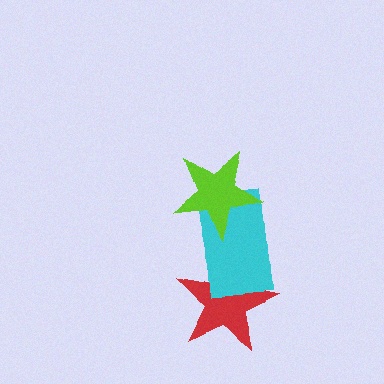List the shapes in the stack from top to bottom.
From top to bottom: the lime star, the cyan rectangle, the red star.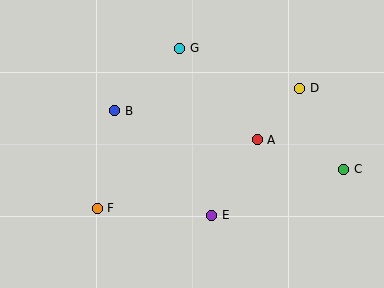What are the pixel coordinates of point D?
Point D is at (300, 88).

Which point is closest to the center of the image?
Point A at (257, 140) is closest to the center.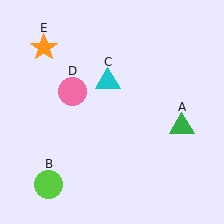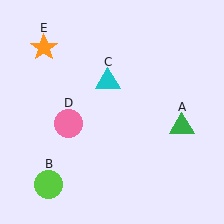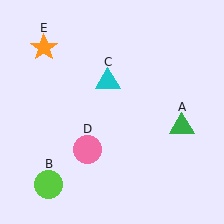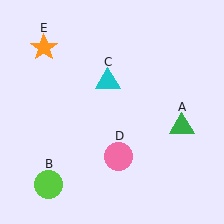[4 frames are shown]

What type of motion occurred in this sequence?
The pink circle (object D) rotated counterclockwise around the center of the scene.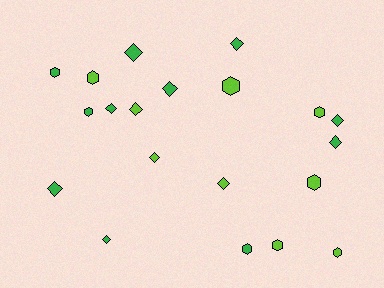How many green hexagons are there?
There are 3 green hexagons.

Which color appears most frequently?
Green, with 11 objects.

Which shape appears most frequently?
Diamond, with 11 objects.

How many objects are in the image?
There are 20 objects.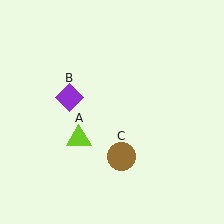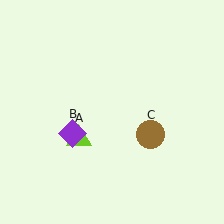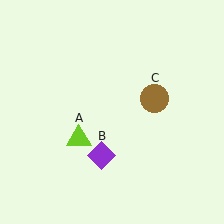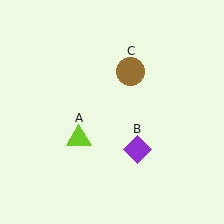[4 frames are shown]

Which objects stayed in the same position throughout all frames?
Lime triangle (object A) remained stationary.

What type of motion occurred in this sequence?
The purple diamond (object B), brown circle (object C) rotated counterclockwise around the center of the scene.